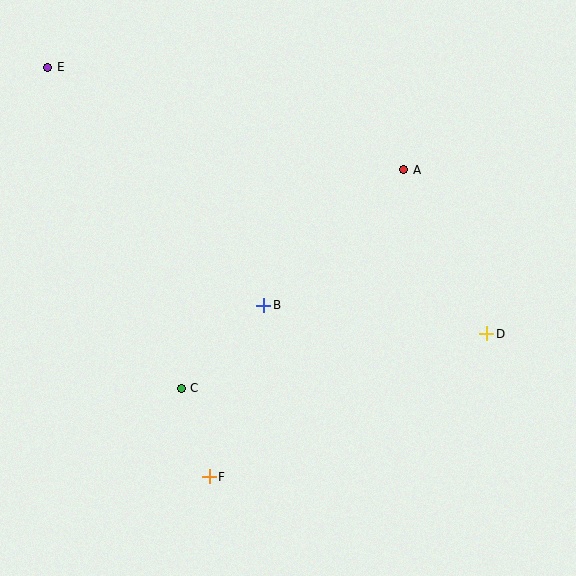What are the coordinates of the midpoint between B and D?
The midpoint between B and D is at (375, 320).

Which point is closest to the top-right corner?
Point A is closest to the top-right corner.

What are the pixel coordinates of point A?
Point A is at (404, 170).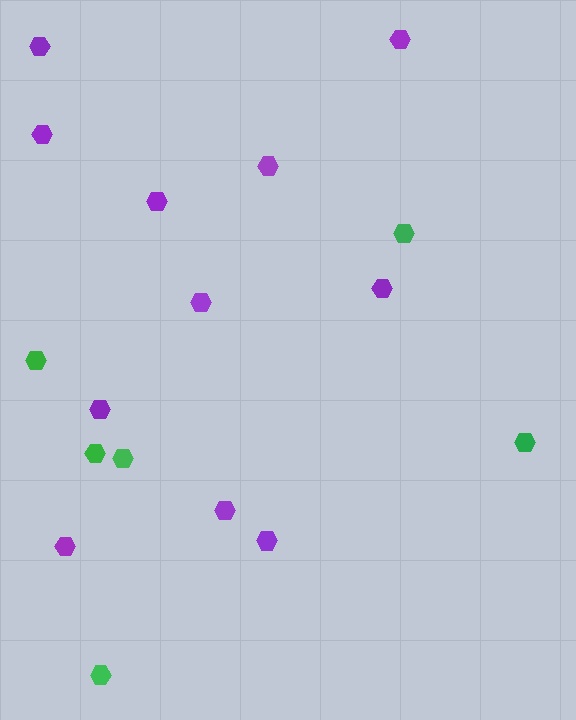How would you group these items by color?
There are 2 groups: one group of purple hexagons (11) and one group of green hexagons (6).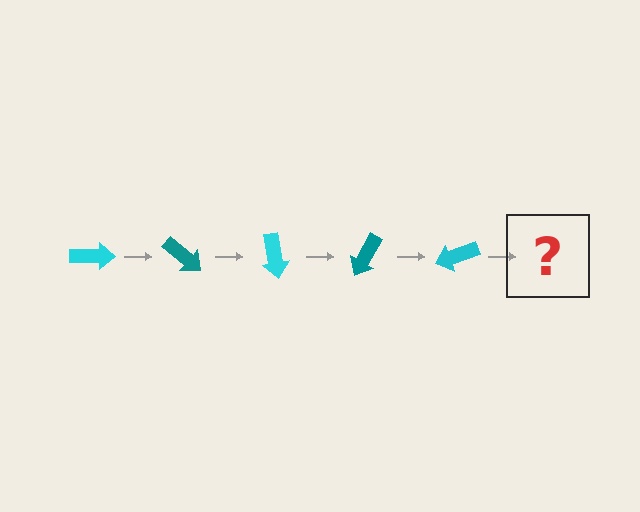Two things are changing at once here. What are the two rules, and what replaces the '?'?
The two rules are that it rotates 40 degrees each step and the color cycles through cyan and teal. The '?' should be a teal arrow, rotated 200 degrees from the start.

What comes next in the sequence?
The next element should be a teal arrow, rotated 200 degrees from the start.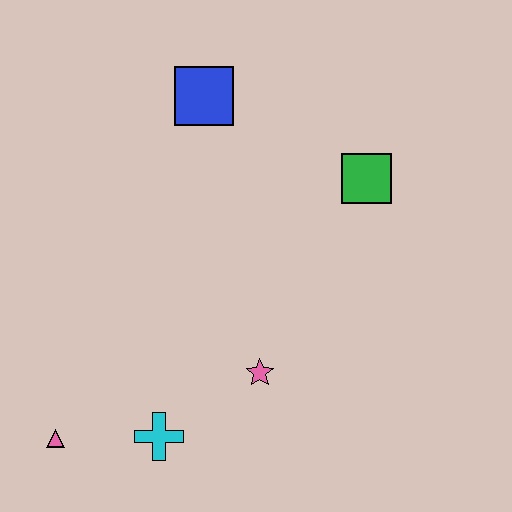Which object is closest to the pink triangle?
The cyan cross is closest to the pink triangle.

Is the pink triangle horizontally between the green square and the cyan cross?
No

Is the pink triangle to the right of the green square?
No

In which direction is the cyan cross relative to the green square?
The cyan cross is below the green square.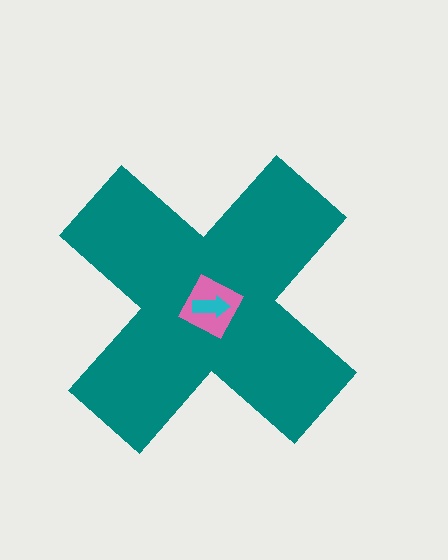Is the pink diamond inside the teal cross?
Yes.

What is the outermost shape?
The teal cross.